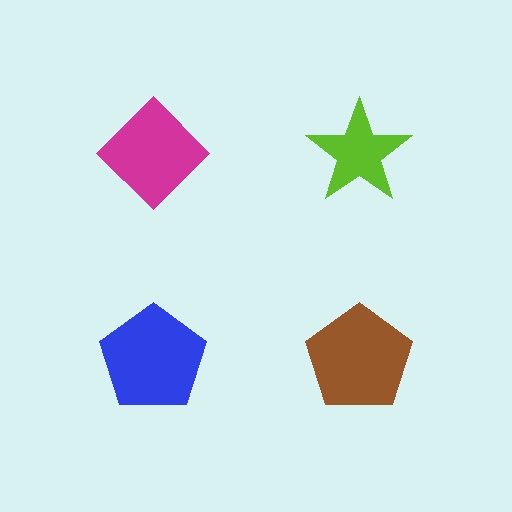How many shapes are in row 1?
2 shapes.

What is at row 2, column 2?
A brown pentagon.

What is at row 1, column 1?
A magenta diamond.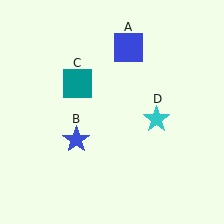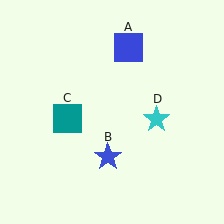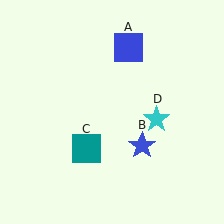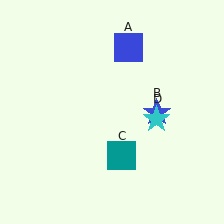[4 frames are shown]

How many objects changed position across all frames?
2 objects changed position: blue star (object B), teal square (object C).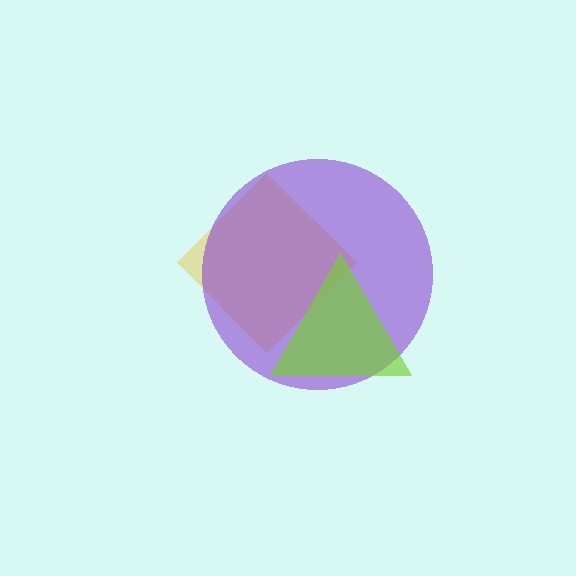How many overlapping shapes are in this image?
There are 3 overlapping shapes in the image.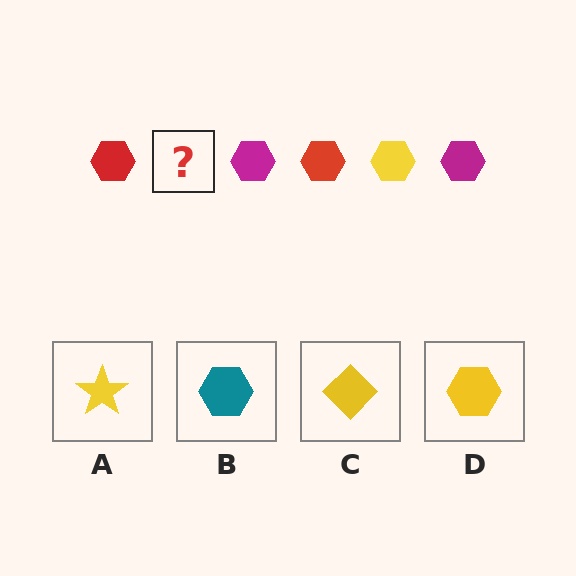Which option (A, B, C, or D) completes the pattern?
D.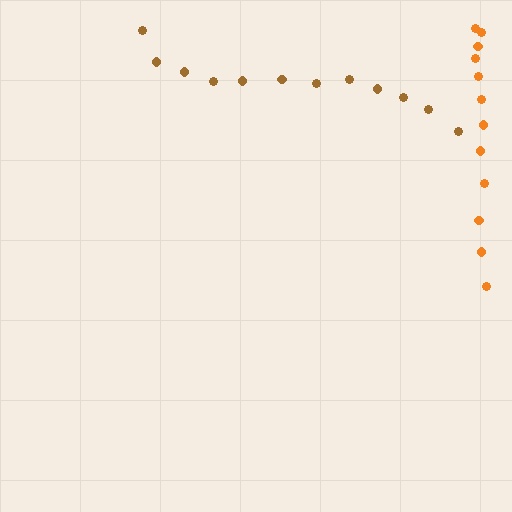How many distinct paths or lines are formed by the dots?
There are 2 distinct paths.